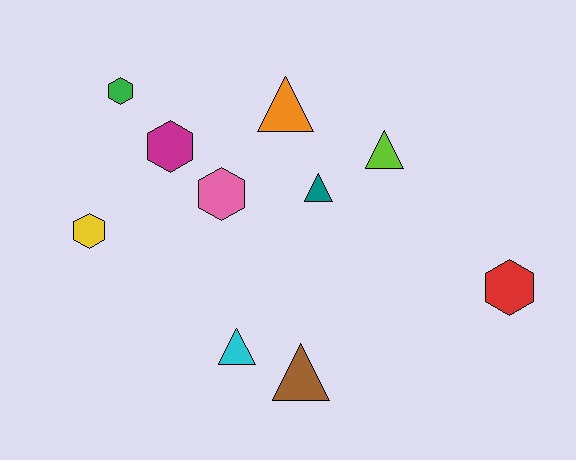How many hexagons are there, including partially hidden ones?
There are 5 hexagons.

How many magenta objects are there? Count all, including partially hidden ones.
There is 1 magenta object.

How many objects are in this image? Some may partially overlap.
There are 10 objects.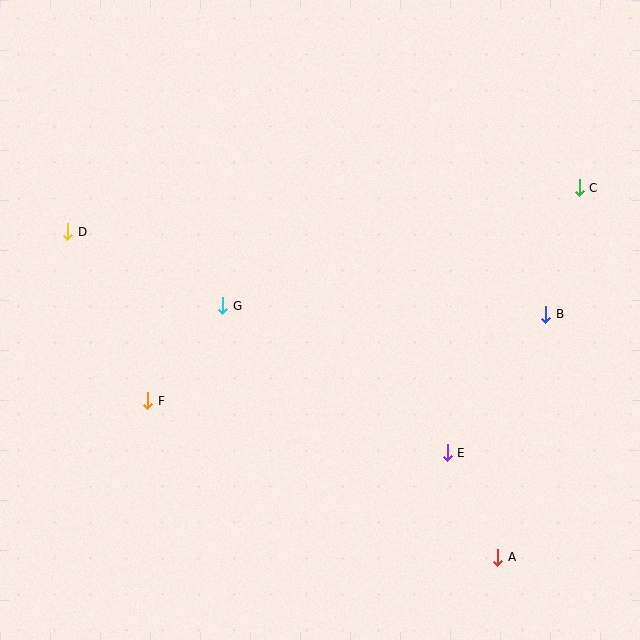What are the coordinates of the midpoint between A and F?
The midpoint between A and F is at (323, 479).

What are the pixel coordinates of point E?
Point E is at (447, 453).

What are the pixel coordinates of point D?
Point D is at (68, 232).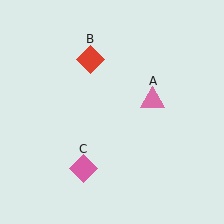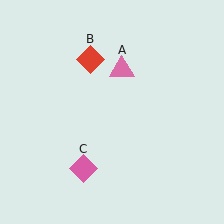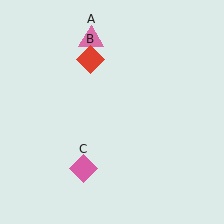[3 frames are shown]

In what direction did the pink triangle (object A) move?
The pink triangle (object A) moved up and to the left.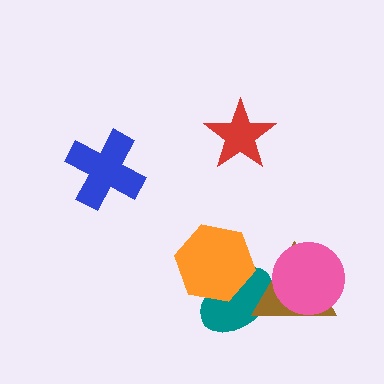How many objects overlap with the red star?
0 objects overlap with the red star.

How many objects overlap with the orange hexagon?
1 object overlaps with the orange hexagon.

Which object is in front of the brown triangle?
The pink circle is in front of the brown triangle.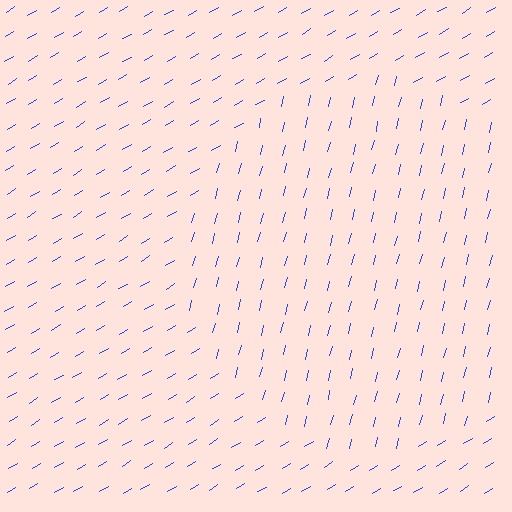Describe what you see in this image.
The image is filled with small blue line segments. A circle region in the image has lines oriented differently from the surrounding lines, creating a visible texture boundary.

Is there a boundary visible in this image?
Yes, there is a texture boundary formed by a change in line orientation.